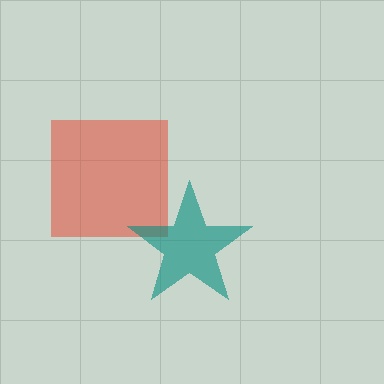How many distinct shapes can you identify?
There are 2 distinct shapes: a red square, a teal star.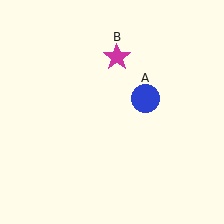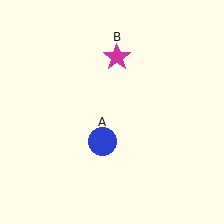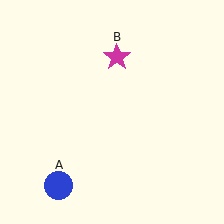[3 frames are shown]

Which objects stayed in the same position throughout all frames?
Magenta star (object B) remained stationary.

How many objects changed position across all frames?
1 object changed position: blue circle (object A).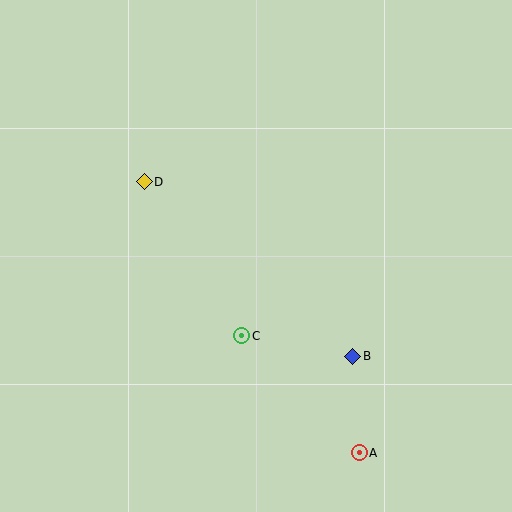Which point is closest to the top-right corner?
Point B is closest to the top-right corner.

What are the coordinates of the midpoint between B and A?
The midpoint between B and A is at (356, 404).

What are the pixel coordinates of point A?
Point A is at (359, 453).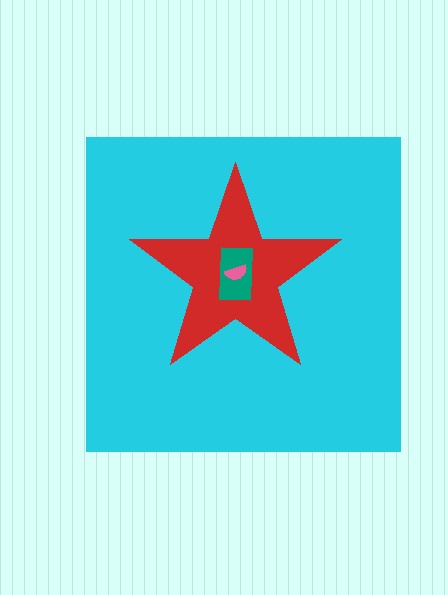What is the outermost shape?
The cyan square.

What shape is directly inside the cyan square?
The red star.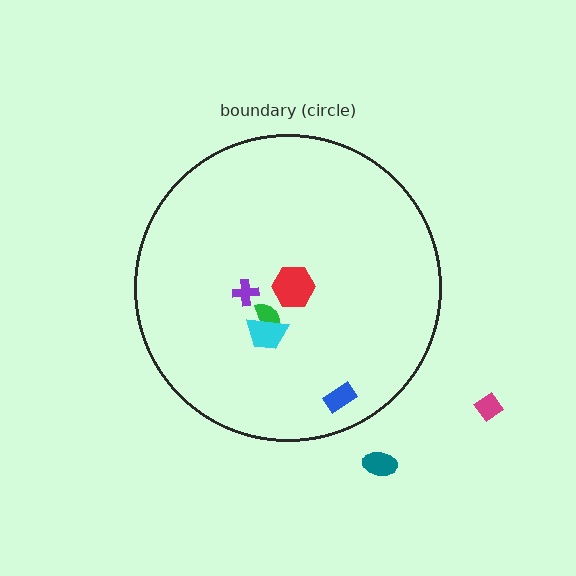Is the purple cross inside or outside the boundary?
Inside.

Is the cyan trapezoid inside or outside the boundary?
Inside.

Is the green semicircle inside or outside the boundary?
Inside.